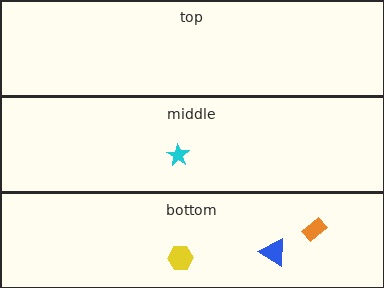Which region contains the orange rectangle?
The bottom region.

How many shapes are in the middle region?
1.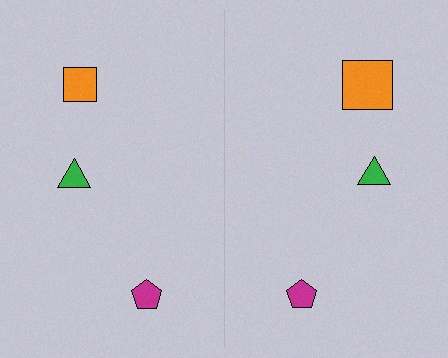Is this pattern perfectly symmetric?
No, the pattern is not perfectly symmetric. The orange square on the right side has a different size than its mirror counterpart.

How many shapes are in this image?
There are 6 shapes in this image.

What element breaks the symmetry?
The orange square on the right side has a different size than its mirror counterpart.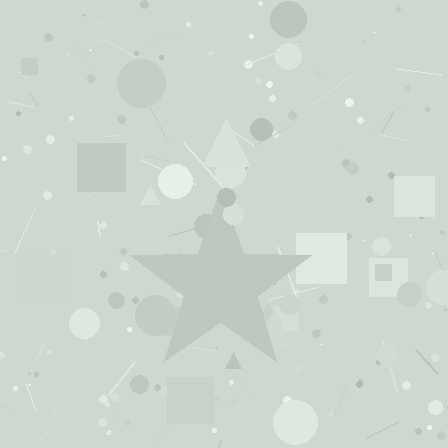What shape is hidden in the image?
A star is hidden in the image.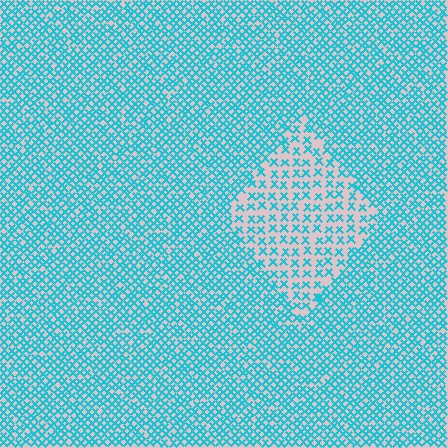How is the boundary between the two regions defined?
The boundary is defined by a change in element density (approximately 2.1x ratio). All elements are the same color, size, and shape.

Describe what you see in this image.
The image contains small cyan elements arranged at two different densities. A diamond-shaped region is visible where the elements are less densely packed than the surrounding area.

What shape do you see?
I see a diamond.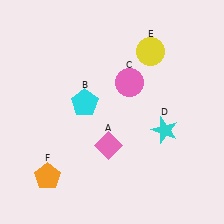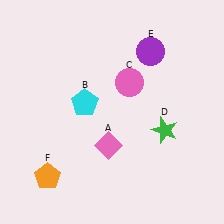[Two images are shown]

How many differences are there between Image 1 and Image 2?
There are 2 differences between the two images.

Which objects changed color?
D changed from cyan to green. E changed from yellow to purple.